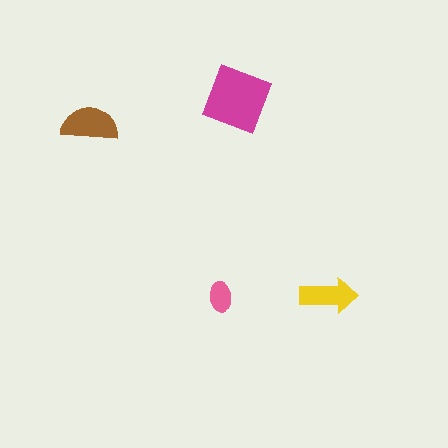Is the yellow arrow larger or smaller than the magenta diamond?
Smaller.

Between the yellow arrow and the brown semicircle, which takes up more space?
The brown semicircle.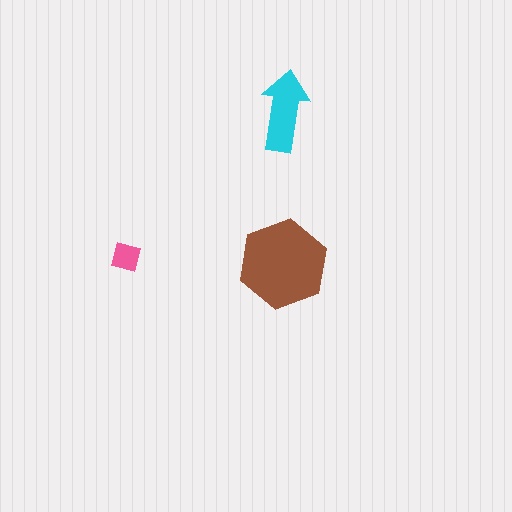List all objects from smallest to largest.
The pink square, the cyan arrow, the brown hexagon.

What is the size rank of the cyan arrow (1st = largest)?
2nd.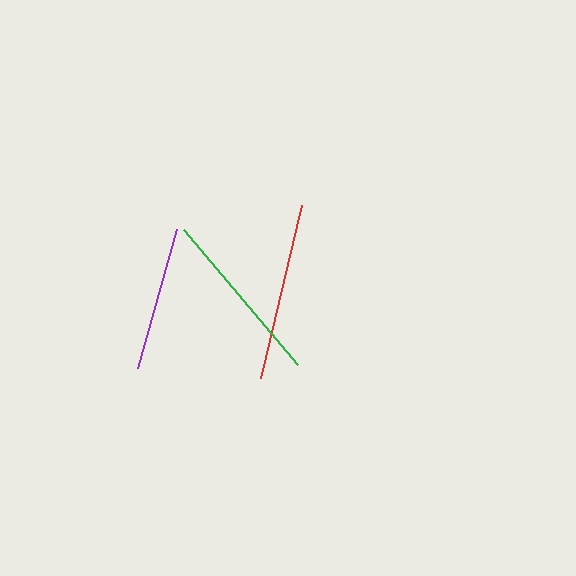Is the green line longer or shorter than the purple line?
The green line is longer than the purple line.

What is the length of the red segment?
The red segment is approximately 178 pixels long.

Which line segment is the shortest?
The purple line is the shortest at approximately 145 pixels.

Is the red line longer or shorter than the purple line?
The red line is longer than the purple line.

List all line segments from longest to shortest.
From longest to shortest: red, green, purple.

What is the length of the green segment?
The green segment is approximately 177 pixels long.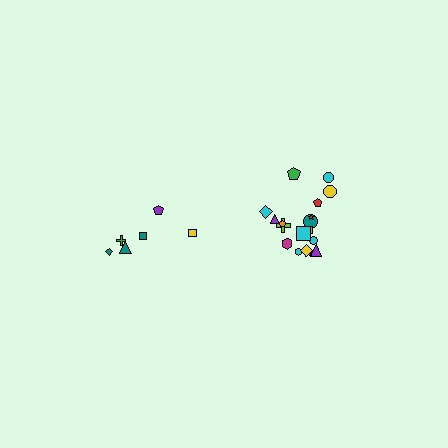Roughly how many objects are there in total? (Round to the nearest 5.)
Roughly 25 objects in total.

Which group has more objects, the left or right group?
The right group.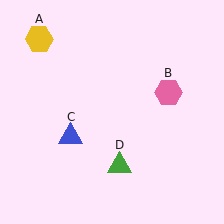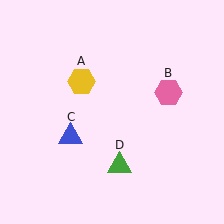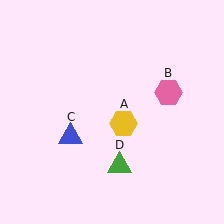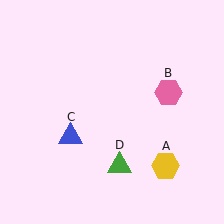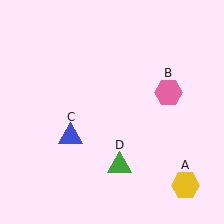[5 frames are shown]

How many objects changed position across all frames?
1 object changed position: yellow hexagon (object A).